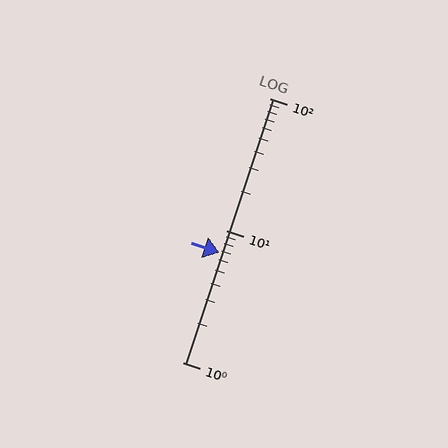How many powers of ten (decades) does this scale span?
The scale spans 2 decades, from 1 to 100.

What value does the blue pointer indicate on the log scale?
The pointer indicates approximately 6.8.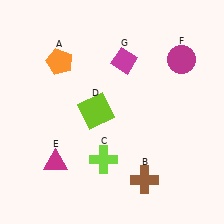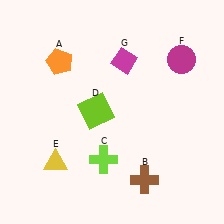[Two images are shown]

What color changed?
The triangle (E) changed from magenta in Image 1 to yellow in Image 2.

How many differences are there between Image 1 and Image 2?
There is 1 difference between the two images.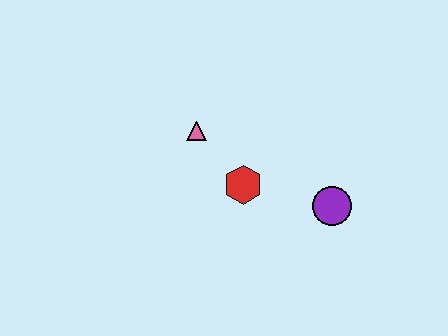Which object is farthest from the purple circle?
The pink triangle is farthest from the purple circle.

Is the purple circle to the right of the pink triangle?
Yes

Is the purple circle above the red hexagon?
No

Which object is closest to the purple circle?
The red hexagon is closest to the purple circle.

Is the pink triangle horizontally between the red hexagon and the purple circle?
No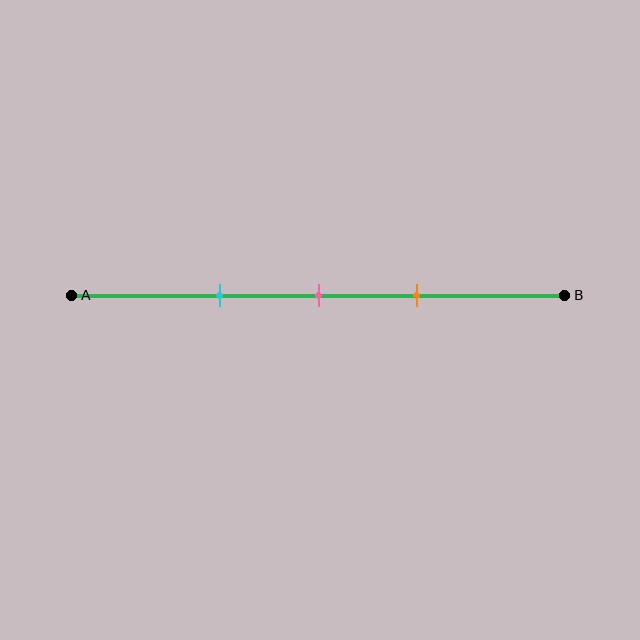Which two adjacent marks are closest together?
The pink and orange marks are the closest adjacent pair.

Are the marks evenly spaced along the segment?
Yes, the marks are approximately evenly spaced.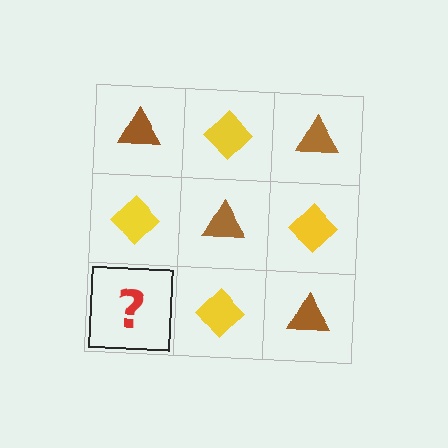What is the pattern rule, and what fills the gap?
The rule is that it alternates brown triangle and yellow diamond in a checkerboard pattern. The gap should be filled with a brown triangle.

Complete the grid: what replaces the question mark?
The question mark should be replaced with a brown triangle.